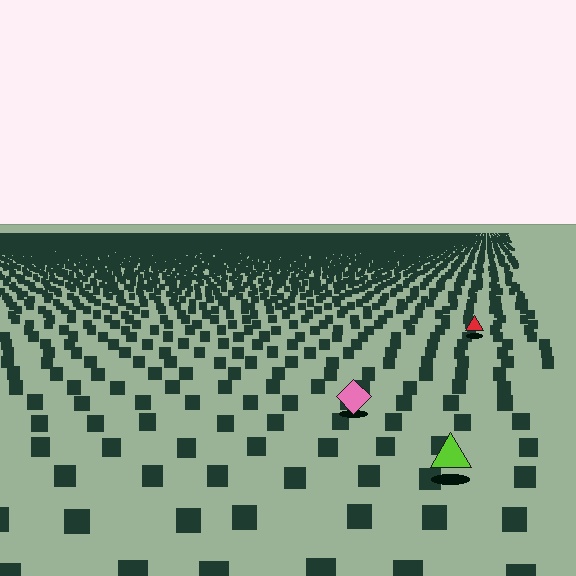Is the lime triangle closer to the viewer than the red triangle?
Yes. The lime triangle is closer — you can tell from the texture gradient: the ground texture is coarser near it.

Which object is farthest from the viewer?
The red triangle is farthest from the viewer. It appears smaller and the ground texture around it is denser.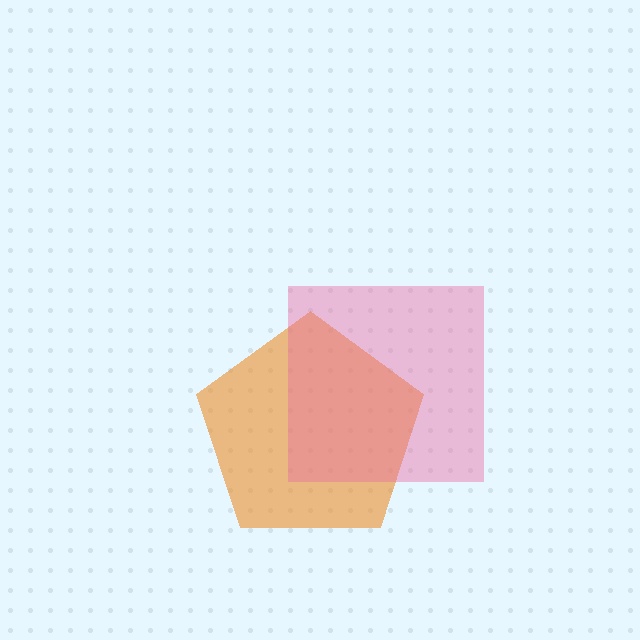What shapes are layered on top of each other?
The layered shapes are: an orange pentagon, a pink square.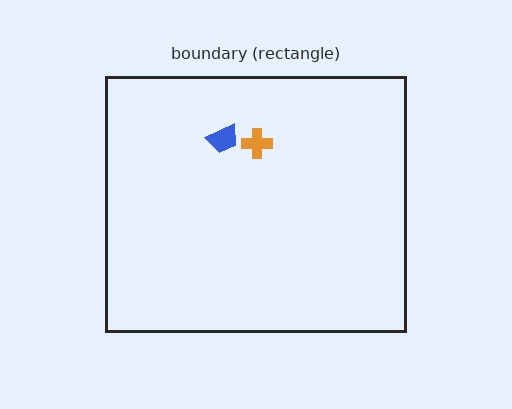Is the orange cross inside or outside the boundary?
Inside.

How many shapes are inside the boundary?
2 inside, 0 outside.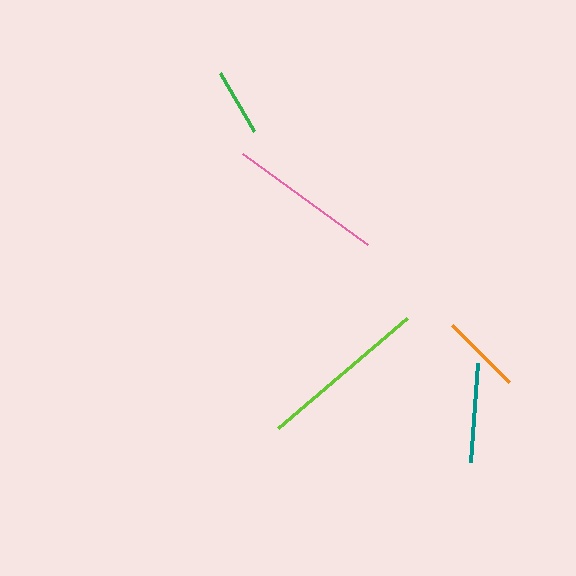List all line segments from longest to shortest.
From longest to shortest: lime, pink, teal, orange, green.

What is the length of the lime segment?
The lime segment is approximately 170 pixels long.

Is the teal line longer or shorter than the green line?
The teal line is longer than the green line.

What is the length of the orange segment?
The orange segment is approximately 81 pixels long.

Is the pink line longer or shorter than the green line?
The pink line is longer than the green line.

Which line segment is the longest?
The lime line is the longest at approximately 170 pixels.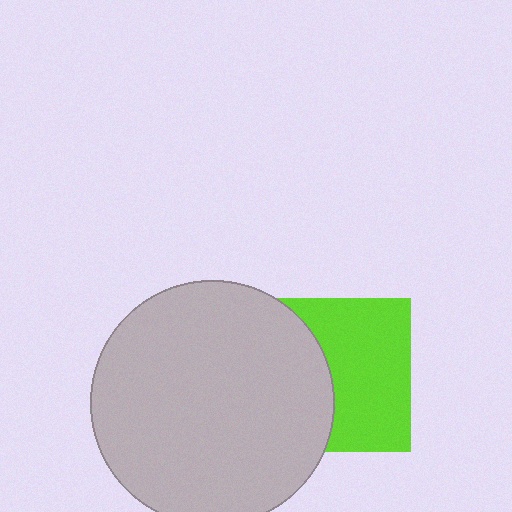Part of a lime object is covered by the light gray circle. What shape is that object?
It is a square.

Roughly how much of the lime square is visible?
About half of it is visible (roughly 58%).